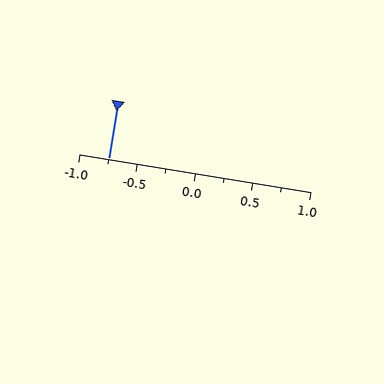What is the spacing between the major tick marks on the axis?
The major ticks are spaced 0.5 apart.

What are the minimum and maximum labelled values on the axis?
The axis runs from -1.0 to 1.0.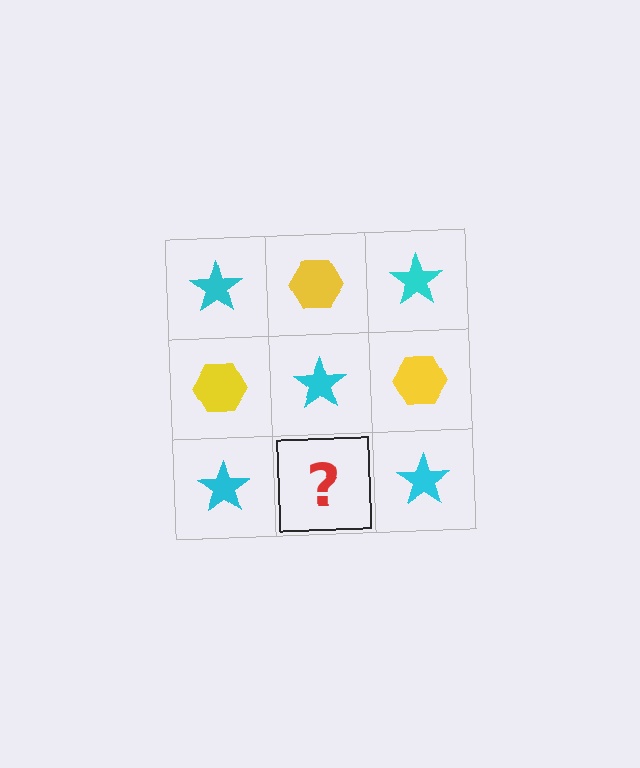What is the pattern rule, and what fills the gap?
The rule is that it alternates cyan star and yellow hexagon in a checkerboard pattern. The gap should be filled with a yellow hexagon.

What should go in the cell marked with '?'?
The missing cell should contain a yellow hexagon.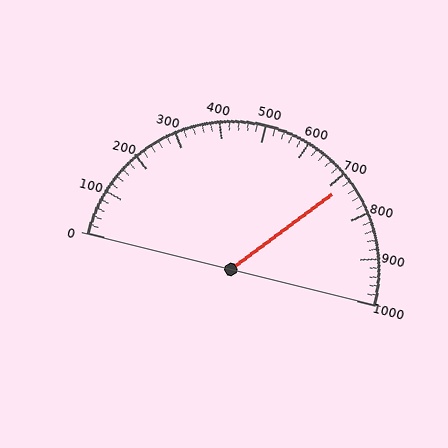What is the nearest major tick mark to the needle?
The nearest major tick mark is 700.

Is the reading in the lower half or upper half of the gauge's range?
The reading is in the upper half of the range (0 to 1000).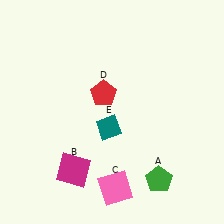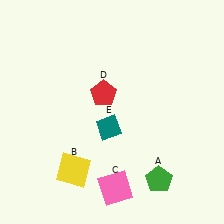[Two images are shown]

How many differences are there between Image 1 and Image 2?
There is 1 difference between the two images.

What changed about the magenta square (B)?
In Image 1, B is magenta. In Image 2, it changed to yellow.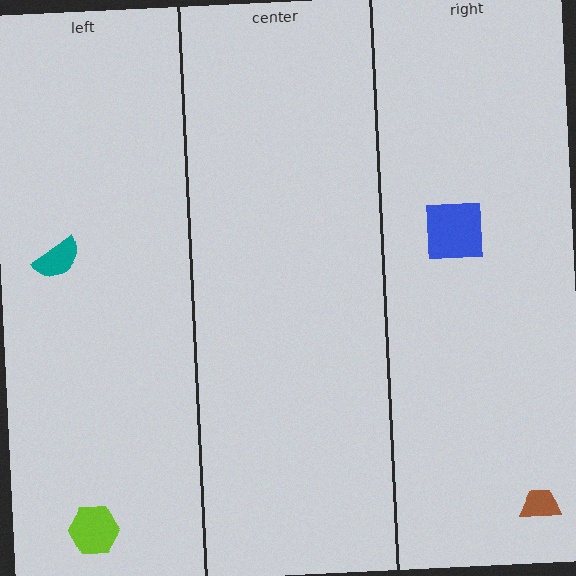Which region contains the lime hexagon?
The left region.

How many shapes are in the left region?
2.